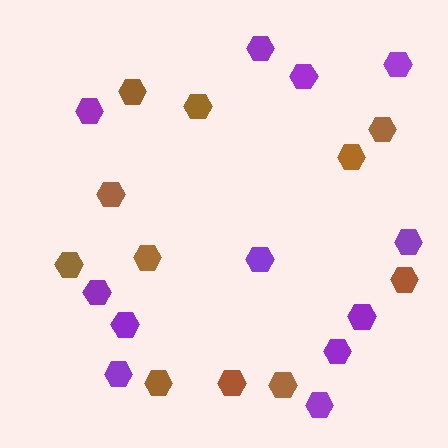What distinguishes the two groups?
There are 2 groups: one group of brown hexagons (11) and one group of purple hexagons (12).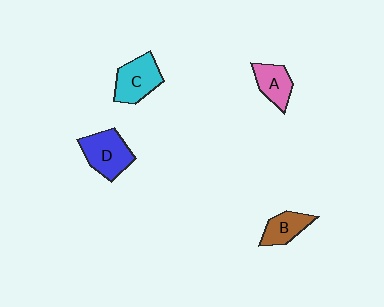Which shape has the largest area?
Shape D (blue).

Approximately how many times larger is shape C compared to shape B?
Approximately 1.4 times.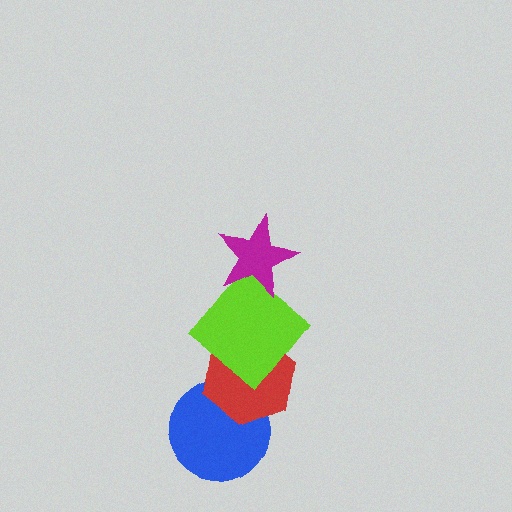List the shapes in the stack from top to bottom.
From top to bottom: the magenta star, the lime diamond, the red hexagon, the blue circle.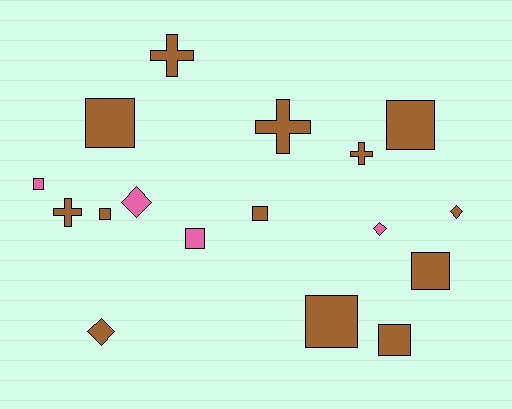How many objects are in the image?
There are 17 objects.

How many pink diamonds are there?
There are 2 pink diamonds.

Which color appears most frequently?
Brown, with 13 objects.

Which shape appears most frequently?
Square, with 9 objects.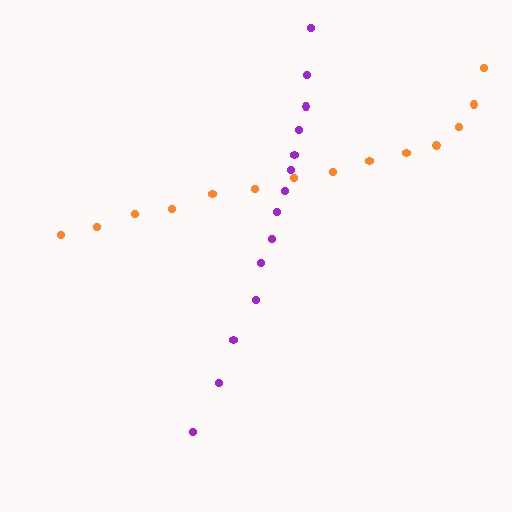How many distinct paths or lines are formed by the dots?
There are 2 distinct paths.